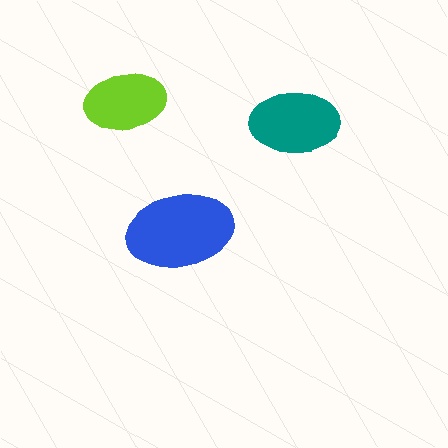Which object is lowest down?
The blue ellipse is bottommost.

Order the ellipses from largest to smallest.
the blue one, the teal one, the lime one.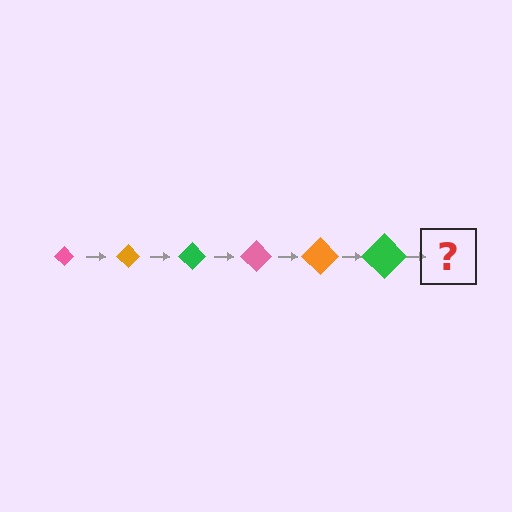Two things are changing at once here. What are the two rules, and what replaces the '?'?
The two rules are that the diamond grows larger each step and the color cycles through pink, orange, and green. The '?' should be a pink diamond, larger than the previous one.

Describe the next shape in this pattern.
It should be a pink diamond, larger than the previous one.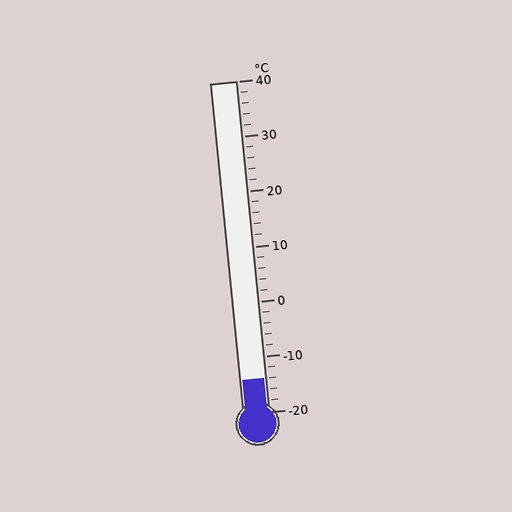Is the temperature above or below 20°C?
The temperature is below 20°C.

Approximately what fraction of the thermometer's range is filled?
The thermometer is filled to approximately 10% of its range.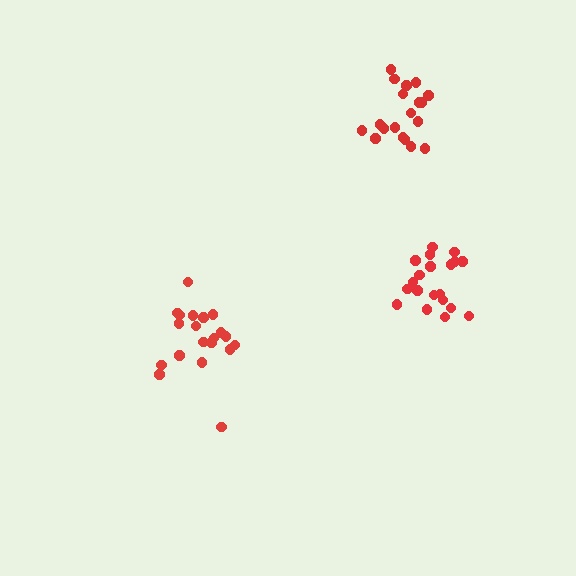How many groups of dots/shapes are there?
There are 3 groups.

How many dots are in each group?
Group 1: 20 dots, Group 2: 20 dots, Group 3: 19 dots (59 total).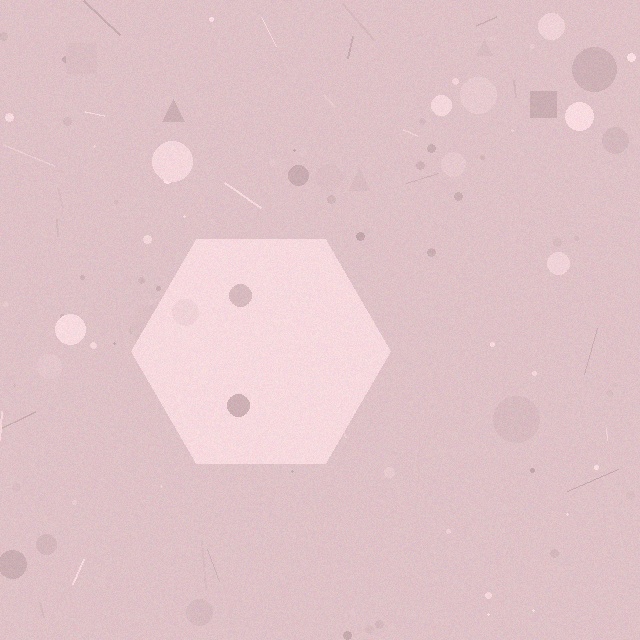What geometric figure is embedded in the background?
A hexagon is embedded in the background.